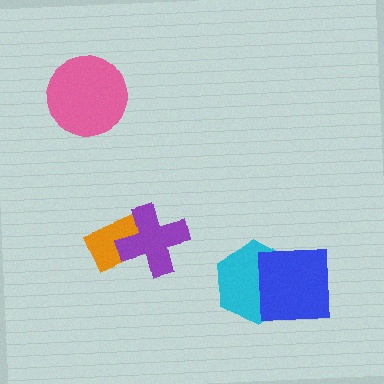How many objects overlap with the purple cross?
1 object overlaps with the purple cross.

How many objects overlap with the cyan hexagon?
1 object overlaps with the cyan hexagon.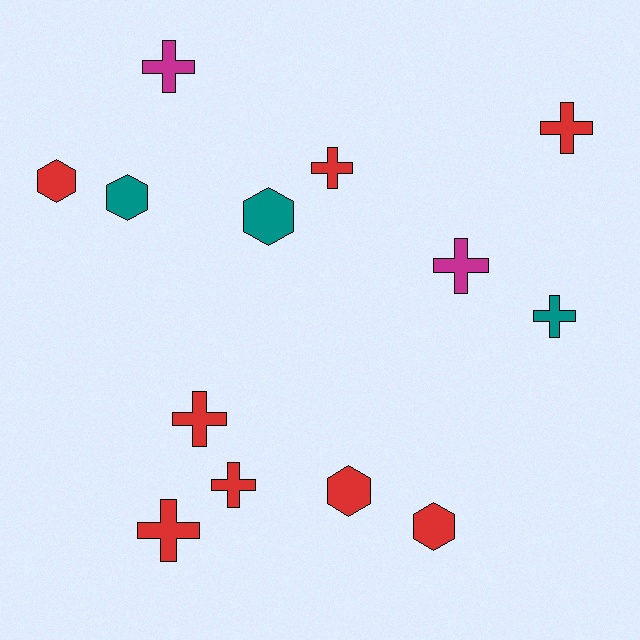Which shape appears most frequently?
Cross, with 8 objects.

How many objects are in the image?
There are 13 objects.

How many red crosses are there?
There are 5 red crosses.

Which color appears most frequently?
Red, with 8 objects.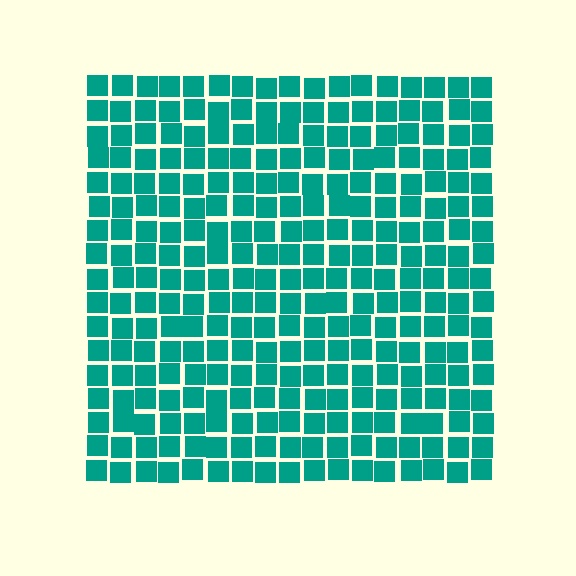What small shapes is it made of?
It is made of small squares.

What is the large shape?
The large shape is a square.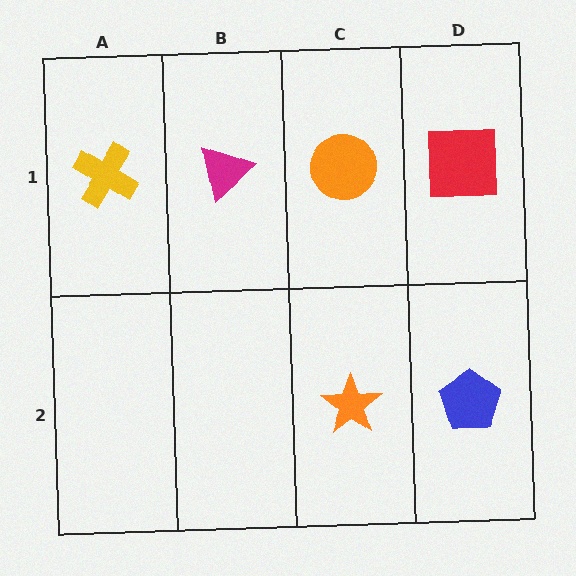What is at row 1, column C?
An orange circle.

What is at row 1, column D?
A red square.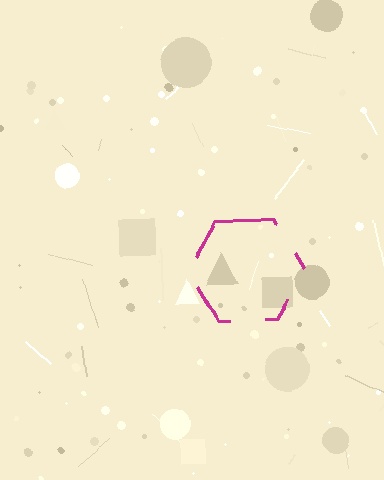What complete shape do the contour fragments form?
The contour fragments form a hexagon.